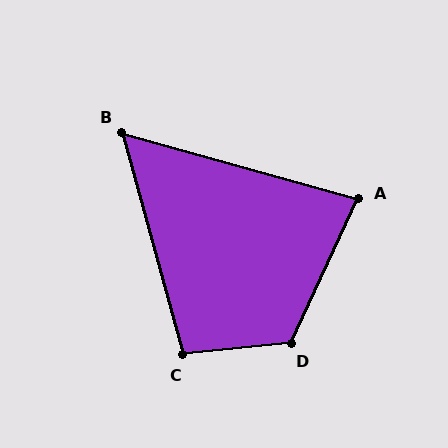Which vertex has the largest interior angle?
D, at approximately 121 degrees.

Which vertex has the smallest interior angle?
B, at approximately 59 degrees.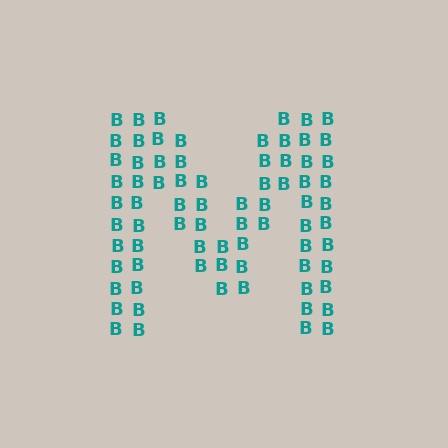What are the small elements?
The small elements are letter B's.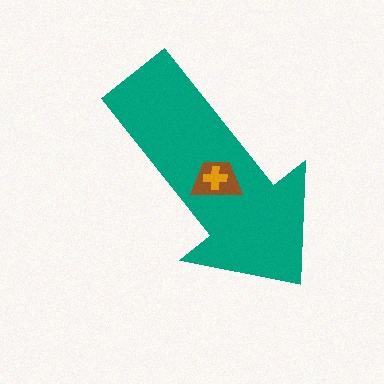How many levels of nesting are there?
3.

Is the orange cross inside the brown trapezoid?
Yes.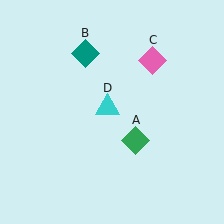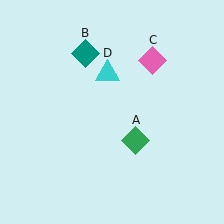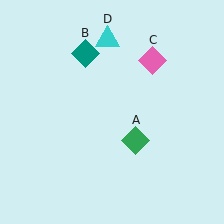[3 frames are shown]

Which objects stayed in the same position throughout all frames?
Green diamond (object A) and teal diamond (object B) and pink diamond (object C) remained stationary.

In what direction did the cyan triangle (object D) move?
The cyan triangle (object D) moved up.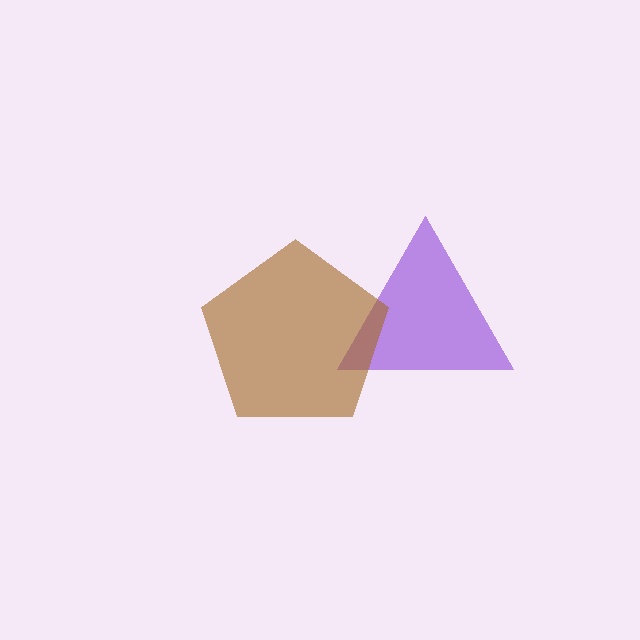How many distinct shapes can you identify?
There are 2 distinct shapes: a purple triangle, a brown pentagon.